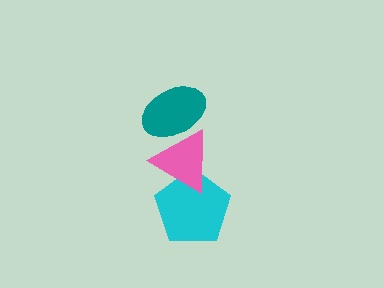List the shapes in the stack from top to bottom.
From top to bottom: the teal ellipse, the pink triangle, the cyan pentagon.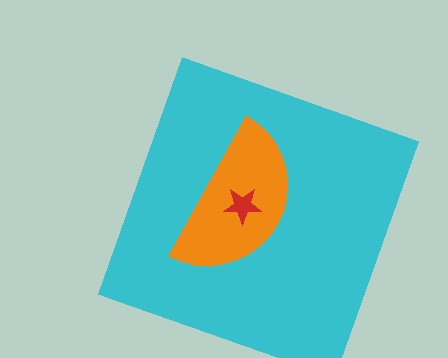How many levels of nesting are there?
3.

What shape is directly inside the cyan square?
The orange semicircle.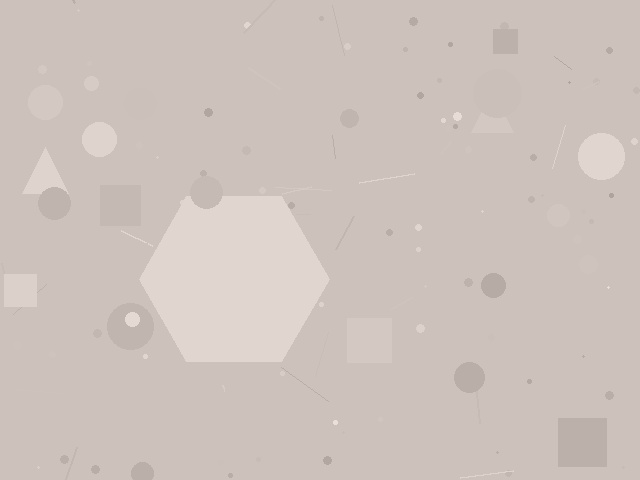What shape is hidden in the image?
A hexagon is hidden in the image.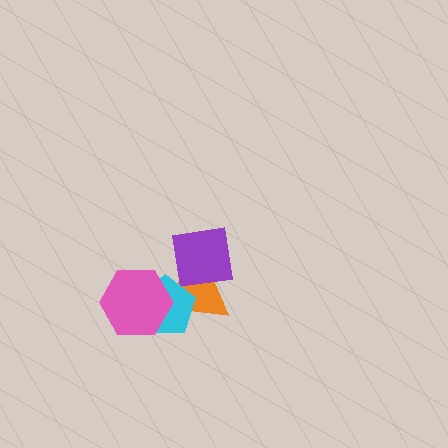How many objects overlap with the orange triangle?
3 objects overlap with the orange triangle.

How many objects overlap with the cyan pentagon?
3 objects overlap with the cyan pentagon.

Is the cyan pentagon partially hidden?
Yes, it is partially covered by another shape.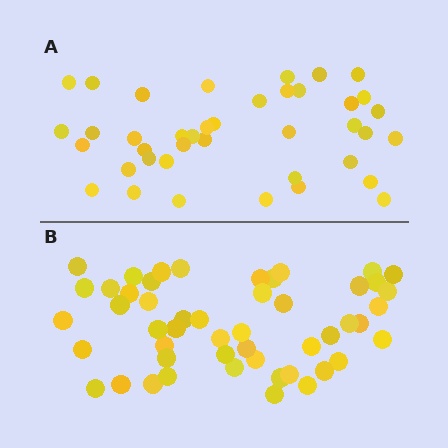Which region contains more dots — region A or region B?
Region B (the bottom region) has more dots.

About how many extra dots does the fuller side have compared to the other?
Region B has roughly 10 or so more dots than region A.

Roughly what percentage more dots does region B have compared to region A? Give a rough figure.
About 25% more.